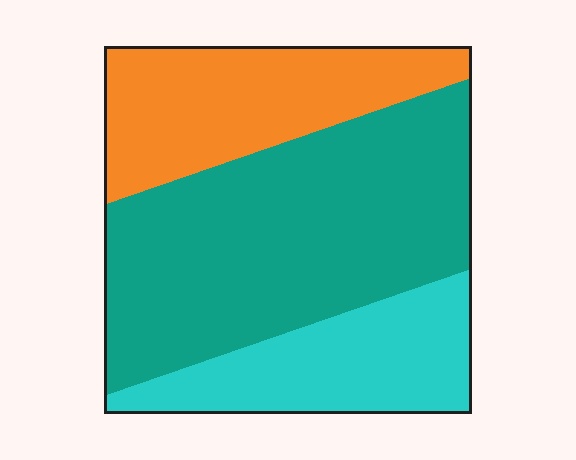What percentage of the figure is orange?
Orange takes up about one quarter (1/4) of the figure.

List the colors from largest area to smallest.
From largest to smallest: teal, orange, cyan.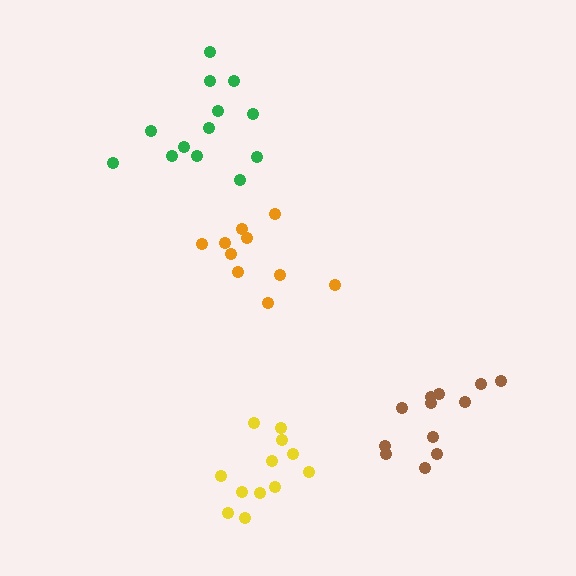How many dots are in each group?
Group 1: 13 dots, Group 2: 13 dots, Group 3: 12 dots, Group 4: 11 dots (49 total).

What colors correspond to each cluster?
The clusters are colored: yellow, green, brown, orange.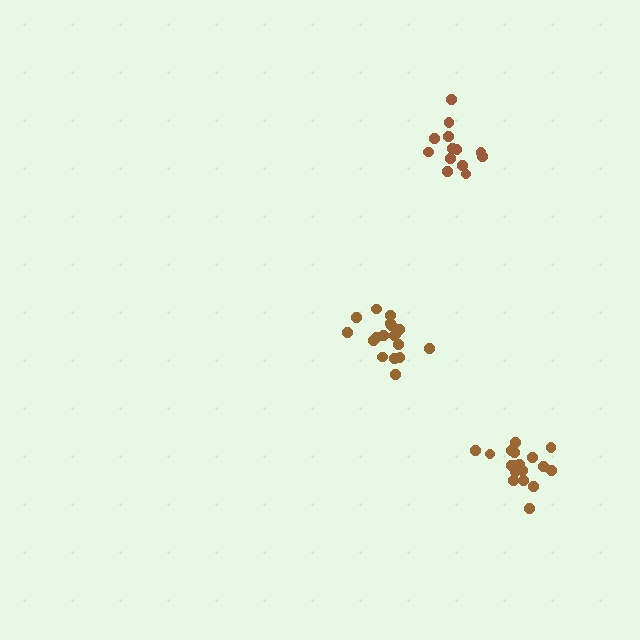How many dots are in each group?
Group 1: 13 dots, Group 2: 18 dots, Group 3: 18 dots (49 total).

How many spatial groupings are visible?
There are 3 spatial groupings.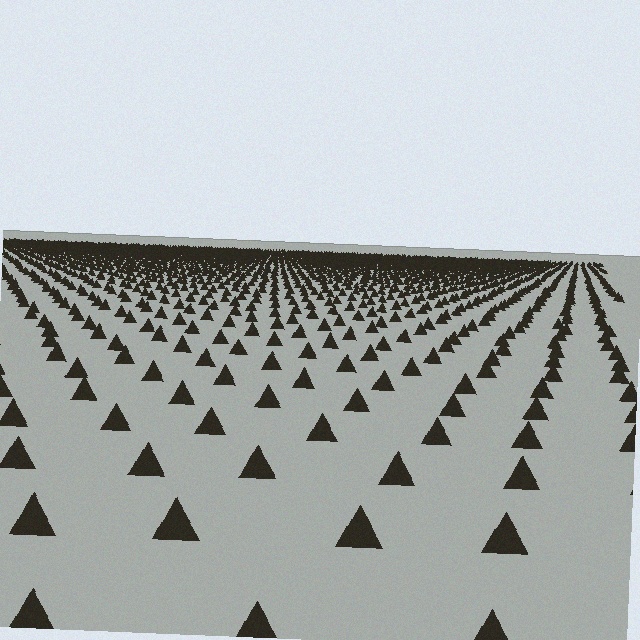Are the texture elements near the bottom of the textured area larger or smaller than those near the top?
Larger. Near the bottom, elements are closer to the viewer and appear at a bigger on-screen size.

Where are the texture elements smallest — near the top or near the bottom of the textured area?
Near the top.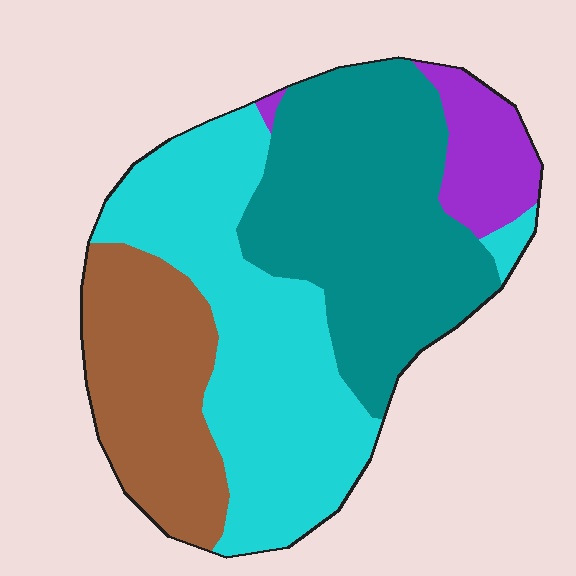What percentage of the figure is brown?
Brown covers about 20% of the figure.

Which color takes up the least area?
Purple, at roughly 10%.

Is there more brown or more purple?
Brown.